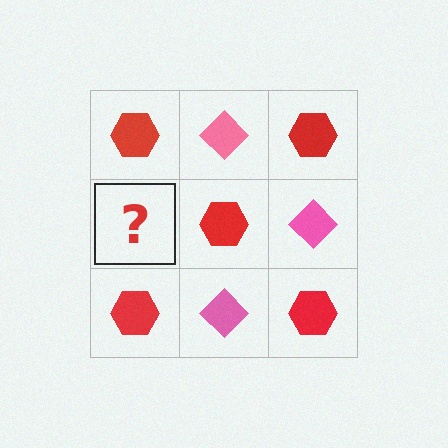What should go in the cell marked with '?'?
The missing cell should contain a pink diamond.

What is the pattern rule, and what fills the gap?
The rule is that it alternates red hexagon and pink diamond in a checkerboard pattern. The gap should be filled with a pink diamond.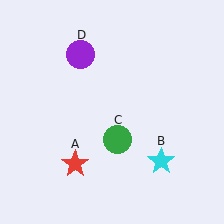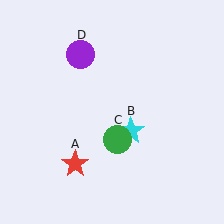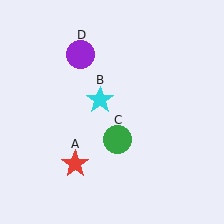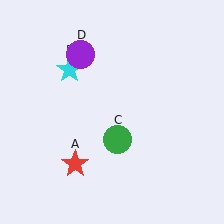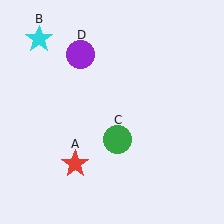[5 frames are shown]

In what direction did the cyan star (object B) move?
The cyan star (object B) moved up and to the left.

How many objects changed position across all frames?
1 object changed position: cyan star (object B).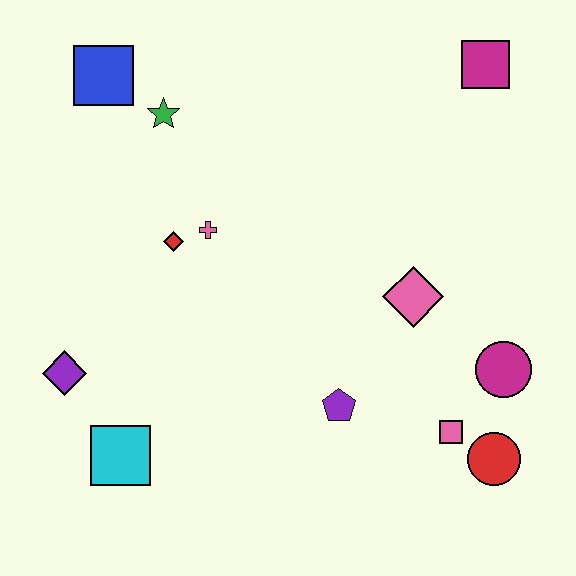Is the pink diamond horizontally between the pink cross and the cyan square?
No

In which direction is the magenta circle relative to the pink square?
The magenta circle is above the pink square.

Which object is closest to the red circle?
The pink square is closest to the red circle.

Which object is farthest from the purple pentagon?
The blue square is farthest from the purple pentagon.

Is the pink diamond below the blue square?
Yes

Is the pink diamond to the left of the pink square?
Yes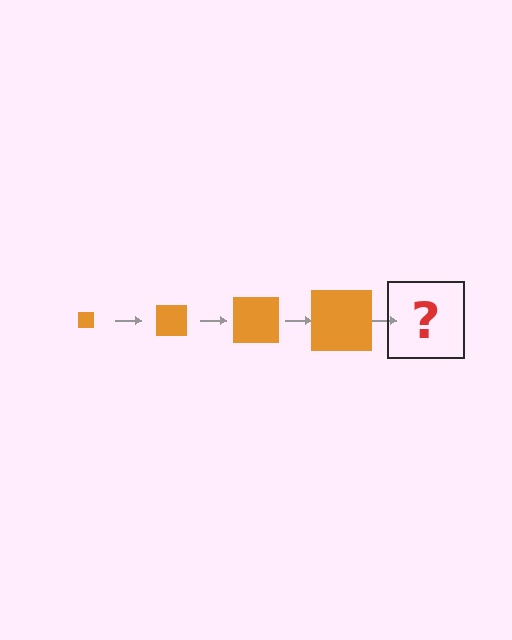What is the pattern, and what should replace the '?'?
The pattern is that the square gets progressively larger each step. The '?' should be an orange square, larger than the previous one.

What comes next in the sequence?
The next element should be an orange square, larger than the previous one.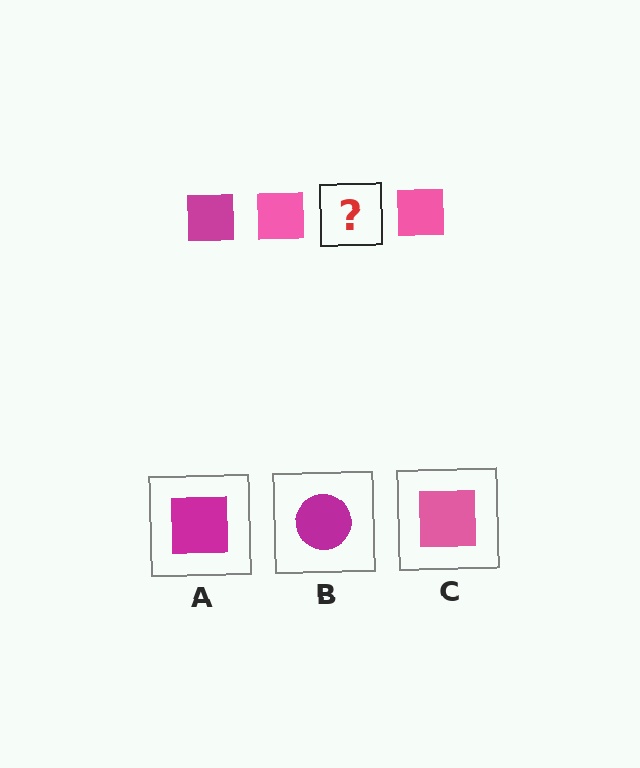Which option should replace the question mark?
Option A.